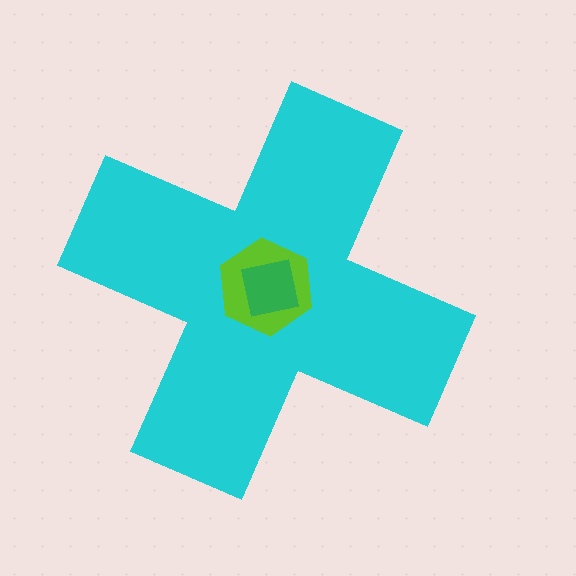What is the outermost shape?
The cyan cross.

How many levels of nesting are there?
3.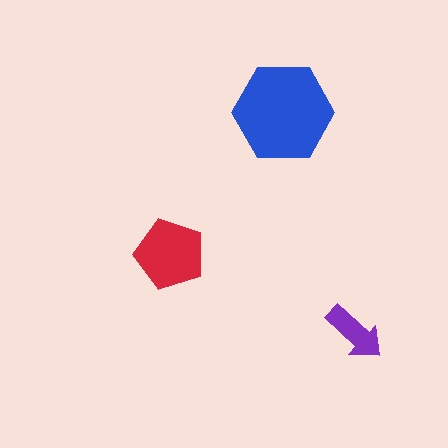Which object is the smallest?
The purple arrow.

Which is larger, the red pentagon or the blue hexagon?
The blue hexagon.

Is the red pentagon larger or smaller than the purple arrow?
Larger.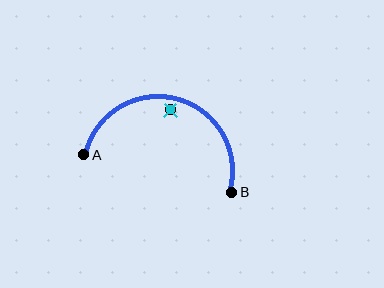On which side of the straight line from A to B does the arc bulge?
The arc bulges above the straight line connecting A and B.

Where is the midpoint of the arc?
The arc midpoint is the point on the curve farthest from the straight line joining A and B. It sits above that line.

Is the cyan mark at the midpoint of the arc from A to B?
No — the cyan mark does not lie on the arc at all. It sits slightly inside the curve.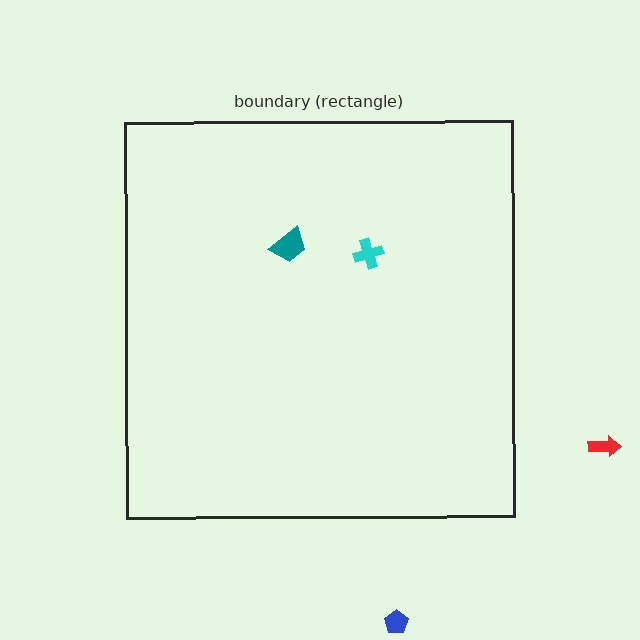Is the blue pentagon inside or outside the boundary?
Outside.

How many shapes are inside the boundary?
2 inside, 2 outside.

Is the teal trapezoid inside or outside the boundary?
Inside.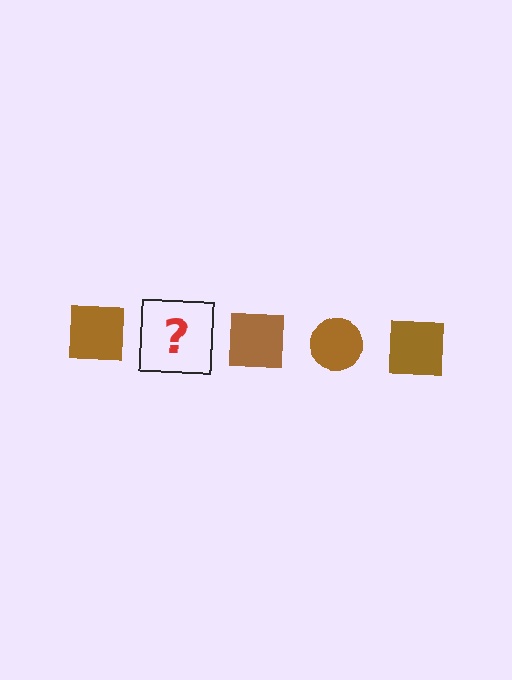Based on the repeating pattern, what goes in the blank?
The blank should be a brown circle.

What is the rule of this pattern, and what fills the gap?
The rule is that the pattern cycles through square, circle shapes in brown. The gap should be filled with a brown circle.